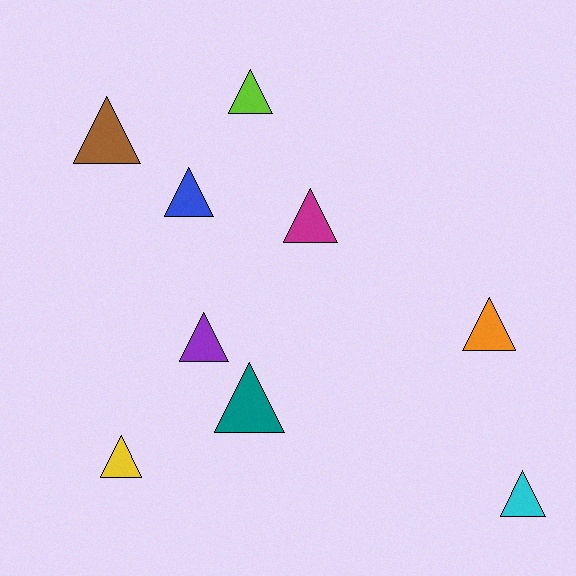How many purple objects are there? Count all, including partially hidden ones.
There is 1 purple object.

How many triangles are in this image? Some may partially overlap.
There are 9 triangles.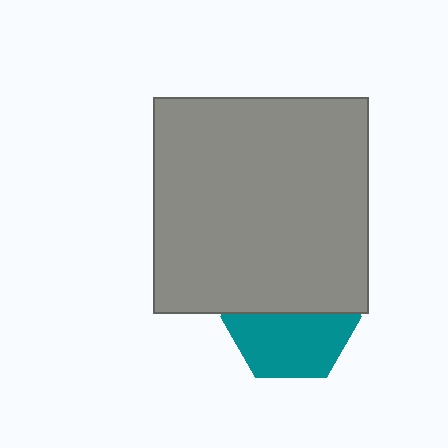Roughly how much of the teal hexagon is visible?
About half of it is visible (roughly 53%).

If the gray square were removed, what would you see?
You would see the complete teal hexagon.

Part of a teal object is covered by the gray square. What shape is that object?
It is a hexagon.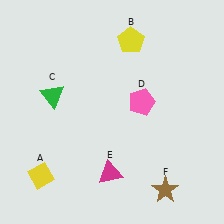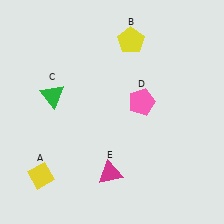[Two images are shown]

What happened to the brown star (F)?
The brown star (F) was removed in Image 2. It was in the bottom-right area of Image 1.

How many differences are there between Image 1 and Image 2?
There is 1 difference between the two images.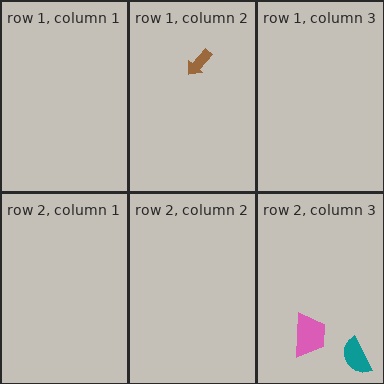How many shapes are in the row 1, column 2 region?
1.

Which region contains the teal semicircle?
The row 2, column 3 region.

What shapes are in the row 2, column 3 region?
The teal semicircle, the pink trapezoid.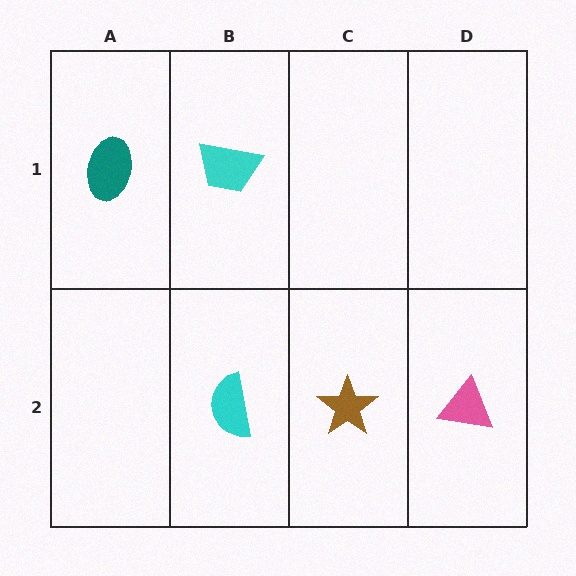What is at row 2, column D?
A pink triangle.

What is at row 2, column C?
A brown star.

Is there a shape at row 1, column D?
No, that cell is empty.